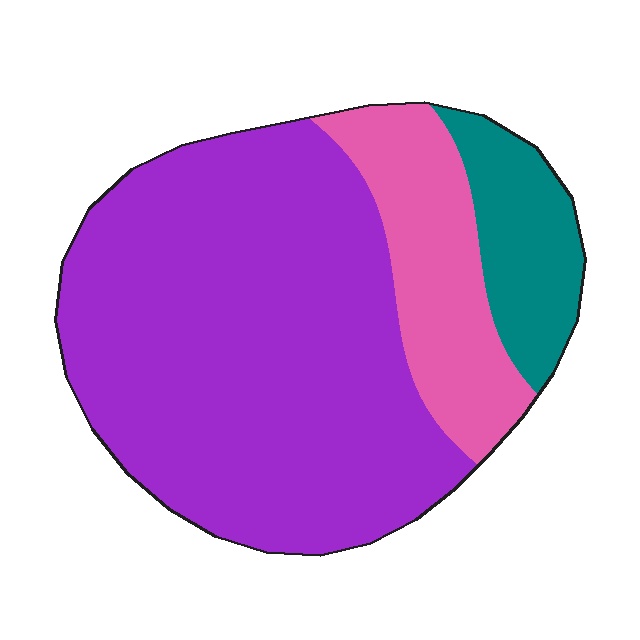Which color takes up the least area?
Teal, at roughly 10%.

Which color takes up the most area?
Purple, at roughly 70%.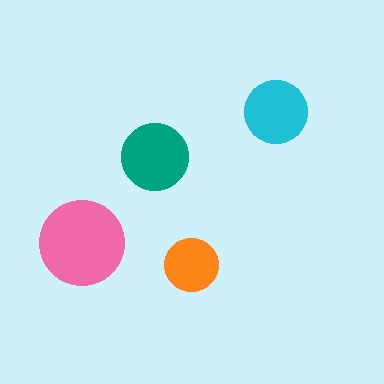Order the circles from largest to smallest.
the pink one, the teal one, the cyan one, the orange one.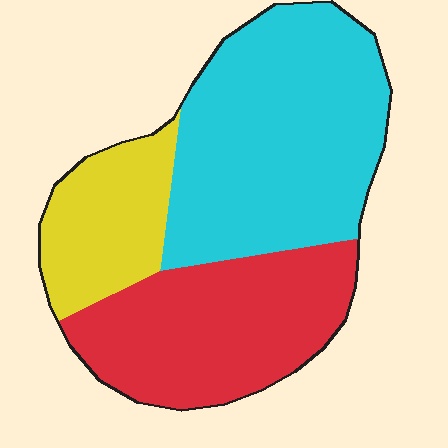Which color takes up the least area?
Yellow, at roughly 20%.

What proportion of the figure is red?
Red takes up about one third (1/3) of the figure.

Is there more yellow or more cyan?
Cyan.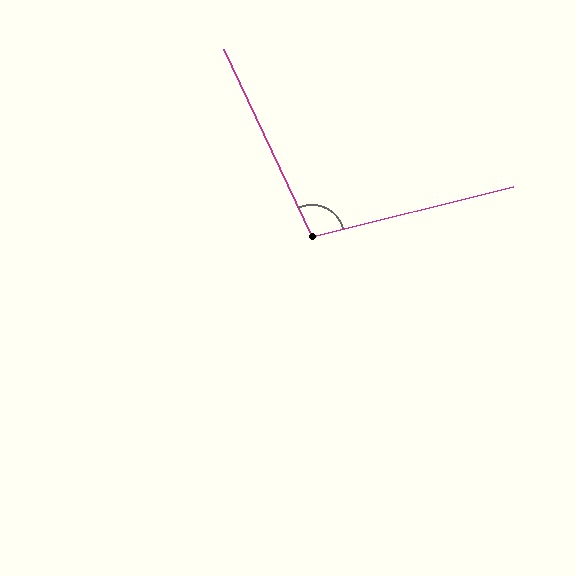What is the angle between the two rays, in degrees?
Approximately 101 degrees.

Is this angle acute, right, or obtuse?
It is obtuse.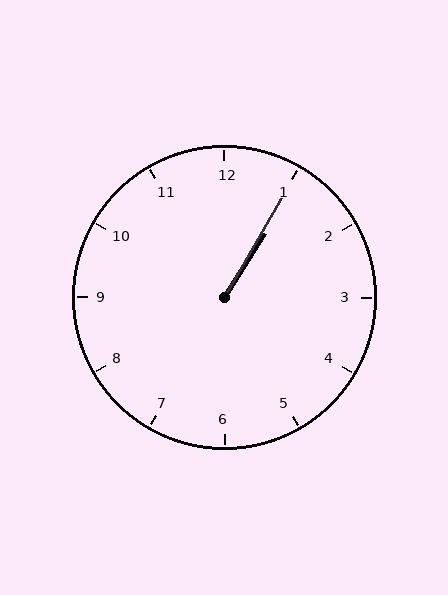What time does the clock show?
1:05.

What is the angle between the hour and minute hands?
Approximately 2 degrees.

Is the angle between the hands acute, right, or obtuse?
It is acute.